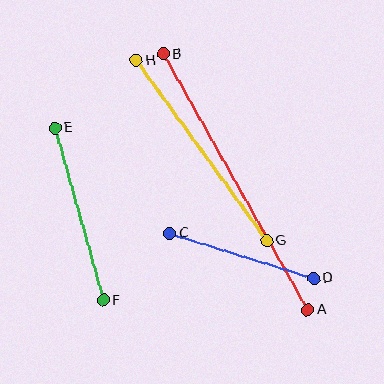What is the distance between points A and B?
The distance is approximately 294 pixels.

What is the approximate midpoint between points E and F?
The midpoint is at approximately (79, 214) pixels.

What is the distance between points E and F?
The distance is approximately 179 pixels.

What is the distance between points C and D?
The distance is approximately 151 pixels.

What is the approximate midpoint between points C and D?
The midpoint is at approximately (242, 256) pixels.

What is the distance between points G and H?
The distance is approximately 222 pixels.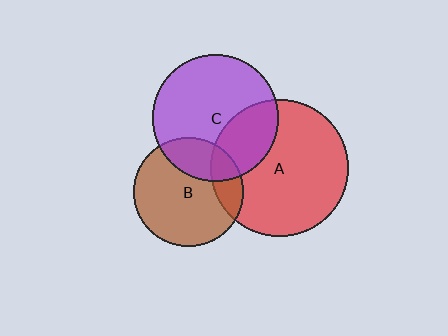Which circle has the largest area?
Circle A (red).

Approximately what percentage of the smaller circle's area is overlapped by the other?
Approximately 30%.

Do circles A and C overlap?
Yes.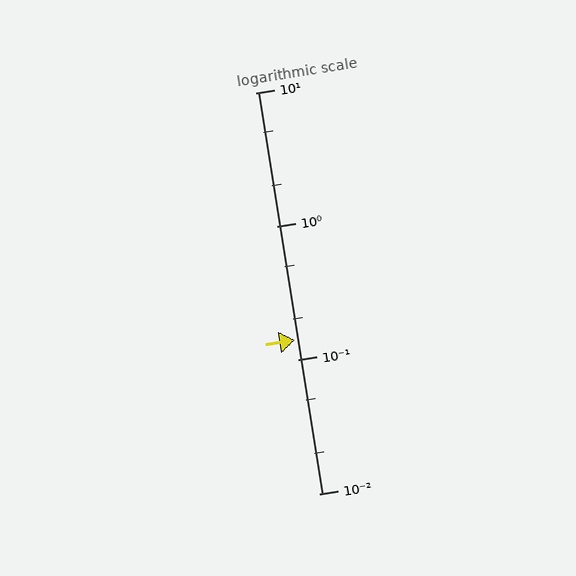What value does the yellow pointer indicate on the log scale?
The pointer indicates approximately 0.14.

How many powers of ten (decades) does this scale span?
The scale spans 3 decades, from 0.01 to 10.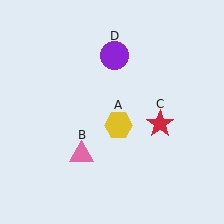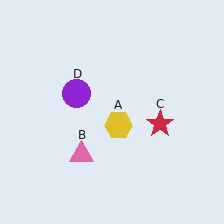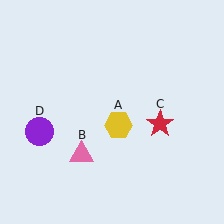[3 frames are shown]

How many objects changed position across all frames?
1 object changed position: purple circle (object D).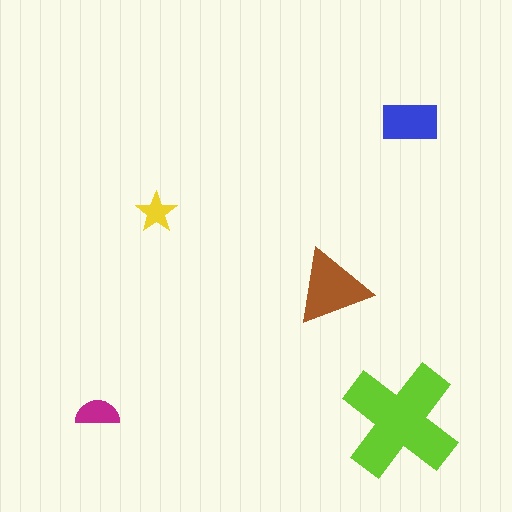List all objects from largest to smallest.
The lime cross, the brown triangle, the blue rectangle, the magenta semicircle, the yellow star.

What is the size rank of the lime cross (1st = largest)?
1st.